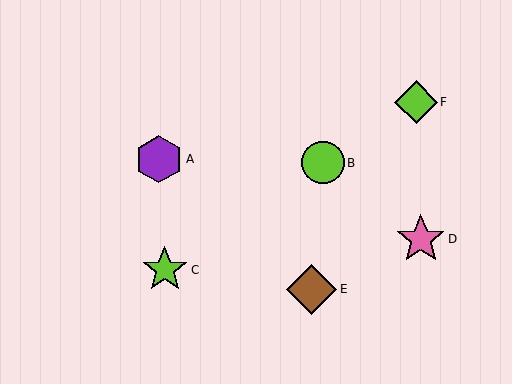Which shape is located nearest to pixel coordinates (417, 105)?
The lime diamond (labeled F) at (416, 102) is nearest to that location.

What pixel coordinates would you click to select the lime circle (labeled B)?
Click at (323, 163) to select the lime circle B.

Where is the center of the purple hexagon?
The center of the purple hexagon is at (159, 159).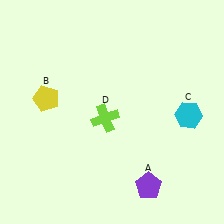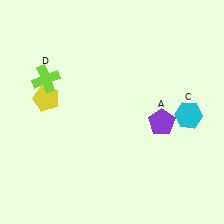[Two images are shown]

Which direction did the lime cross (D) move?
The lime cross (D) moved left.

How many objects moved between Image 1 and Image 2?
2 objects moved between the two images.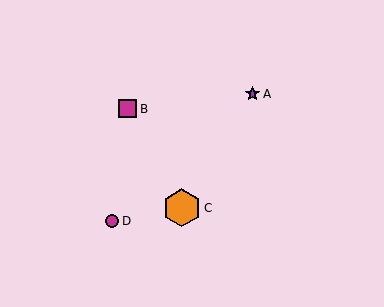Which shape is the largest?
The orange hexagon (labeled C) is the largest.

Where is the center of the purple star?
The center of the purple star is at (252, 94).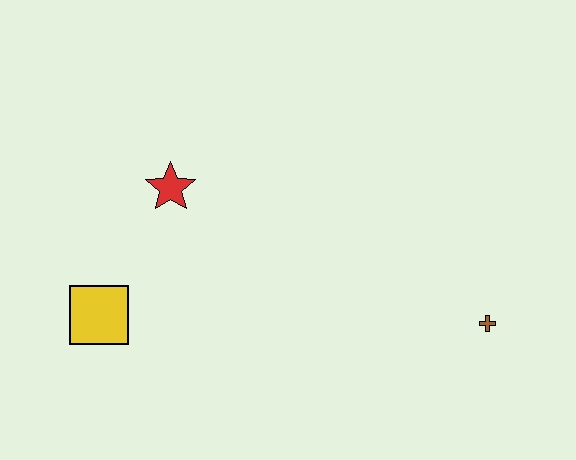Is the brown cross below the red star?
Yes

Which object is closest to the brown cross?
The red star is closest to the brown cross.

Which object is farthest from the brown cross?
The yellow square is farthest from the brown cross.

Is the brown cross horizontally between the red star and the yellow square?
No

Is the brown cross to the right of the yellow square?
Yes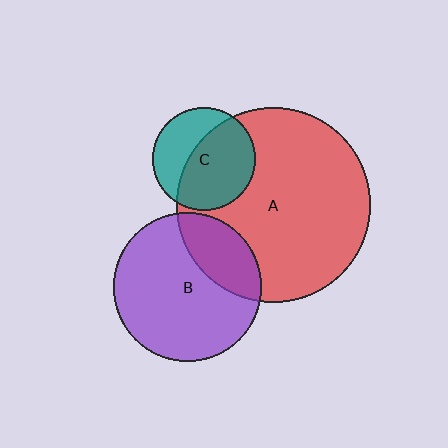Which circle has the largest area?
Circle A (red).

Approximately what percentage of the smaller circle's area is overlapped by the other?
Approximately 25%.